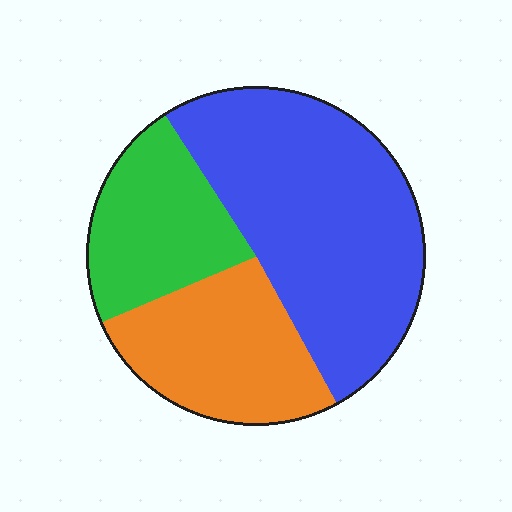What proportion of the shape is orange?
Orange covers 26% of the shape.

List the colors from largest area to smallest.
From largest to smallest: blue, orange, green.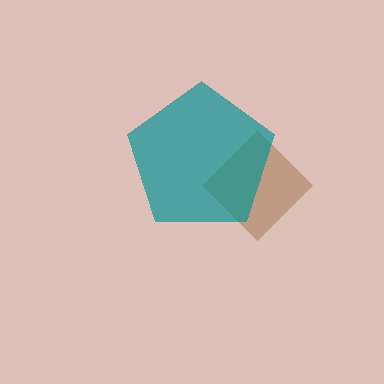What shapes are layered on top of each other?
The layered shapes are: a brown diamond, a teal pentagon.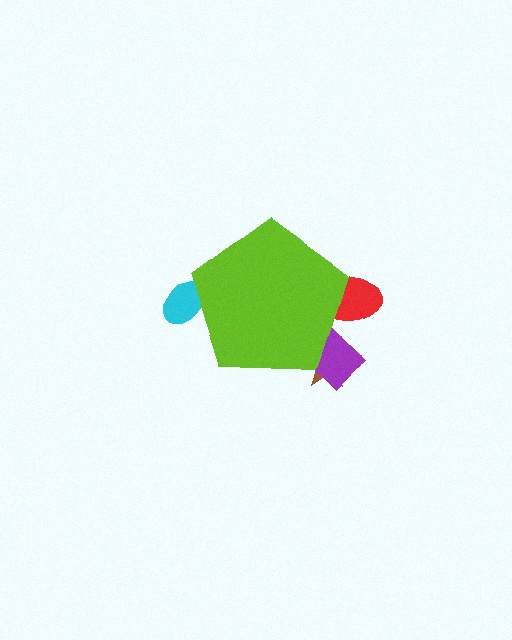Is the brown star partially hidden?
Yes, the brown star is partially hidden behind the lime pentagon.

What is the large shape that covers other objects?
A lime pentagon.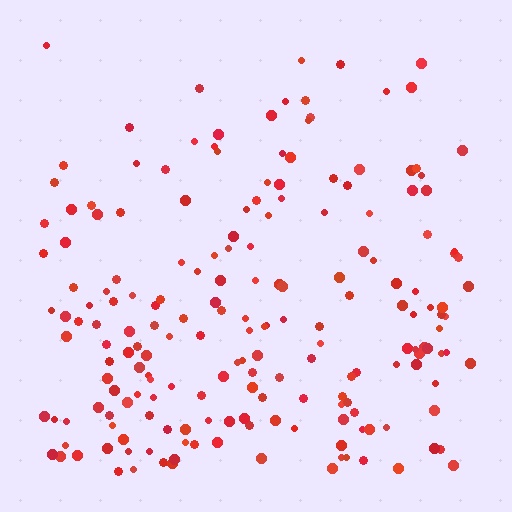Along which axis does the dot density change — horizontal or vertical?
Vertical.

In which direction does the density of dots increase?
From top to bottom, with the bottom side densest.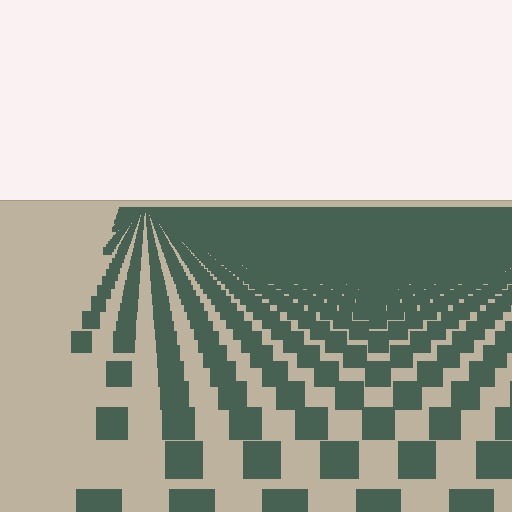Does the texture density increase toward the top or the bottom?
Density increases toward the top.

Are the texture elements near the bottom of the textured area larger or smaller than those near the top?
Larger. Near the bottom, elements are closer to the viewer and appear at a bigger on-screen size.